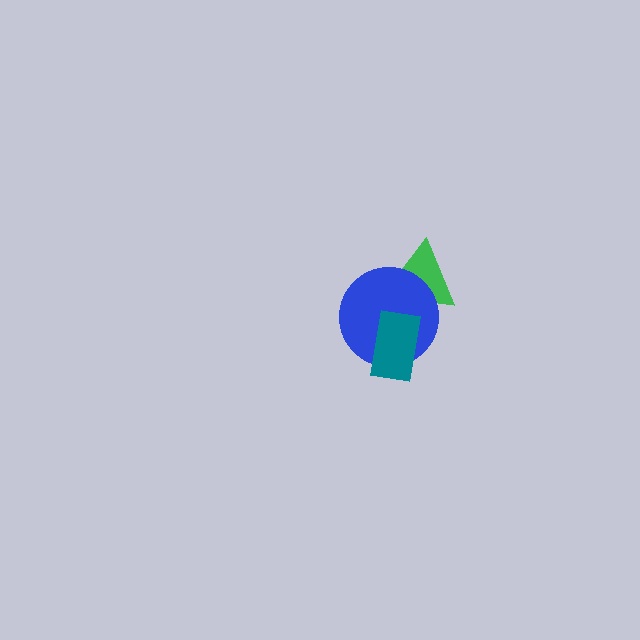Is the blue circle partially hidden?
Yes, it is partially covered by another shape.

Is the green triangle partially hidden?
Yes, it is partially covered by another shape.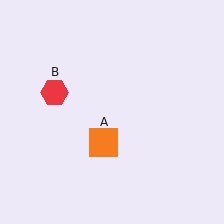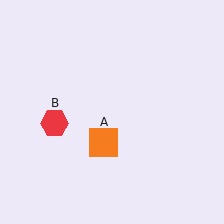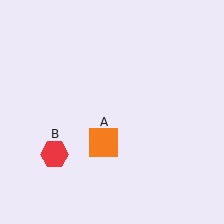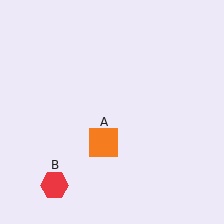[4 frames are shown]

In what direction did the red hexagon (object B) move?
The red hexagon (object B) moved down.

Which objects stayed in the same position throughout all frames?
Orange square (object A) remained stationary.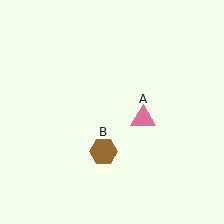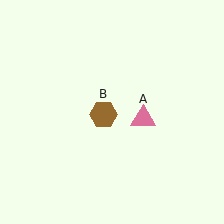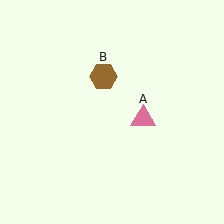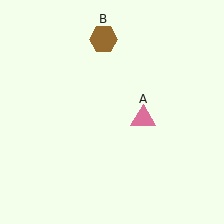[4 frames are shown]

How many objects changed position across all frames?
1 object changed position: brown hexagon (object B).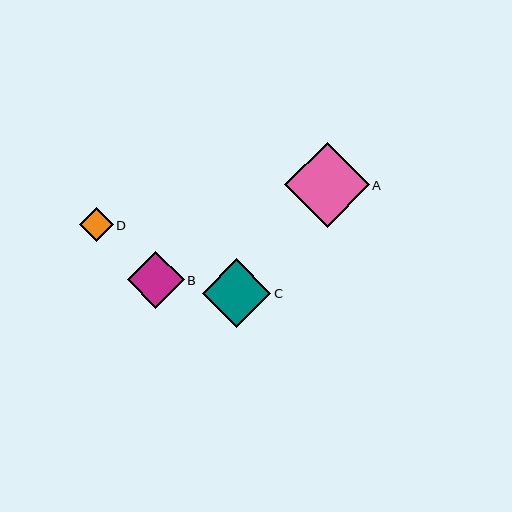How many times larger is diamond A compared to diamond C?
Diamond A is approximately 1.2 times the size of diamond C.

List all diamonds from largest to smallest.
From largest to smallest: A, C, B, D.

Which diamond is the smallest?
Diamond D is the smallest with a size of approximately 34 pixels.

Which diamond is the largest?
Diamond A is the largest with a size of approximately 84 pixels.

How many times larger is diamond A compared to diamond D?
Diamond A is approximately 2.5 times the size of diamond D.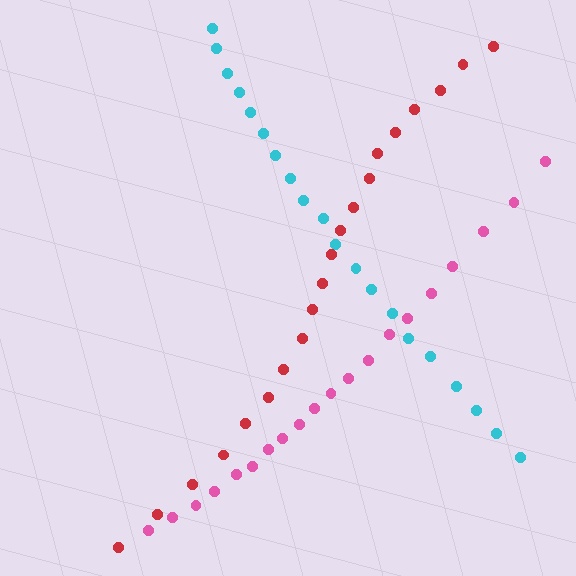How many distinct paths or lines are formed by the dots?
There are 3 distinct paths.